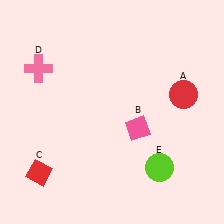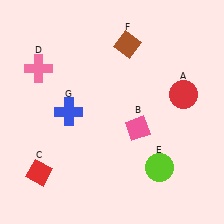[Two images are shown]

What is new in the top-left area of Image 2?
A blue cross (G) was added in the top-left area of Image 2.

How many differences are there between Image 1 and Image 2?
There are 2 differences between the two images.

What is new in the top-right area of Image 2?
A brown diamond (F) was added in the top-right area of Image 2.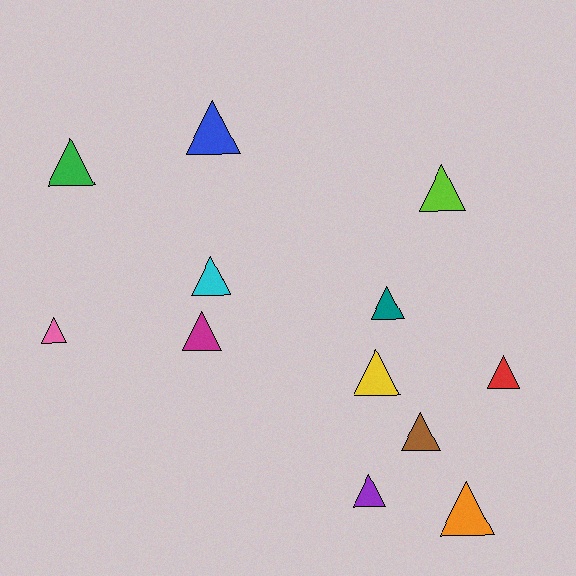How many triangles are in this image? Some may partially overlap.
There are 12 triangles.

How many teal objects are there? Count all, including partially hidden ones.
There is 1 teal object.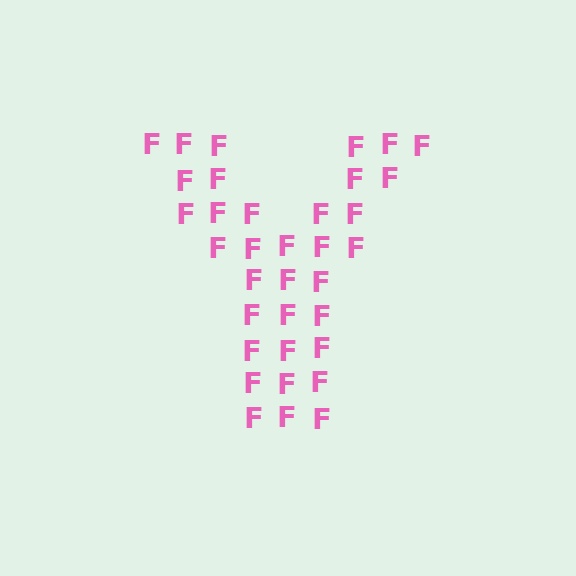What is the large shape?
The large shape is the letter Y.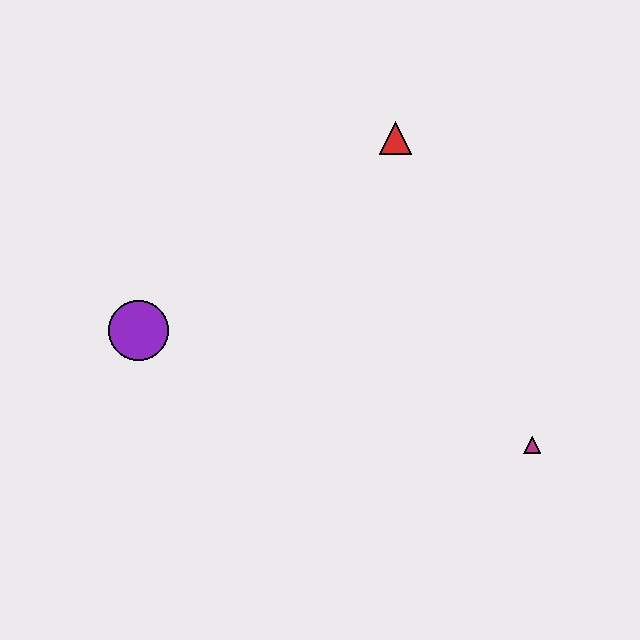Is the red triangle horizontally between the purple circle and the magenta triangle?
Yes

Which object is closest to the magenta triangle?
The red triangle is closest to the magenta triangle.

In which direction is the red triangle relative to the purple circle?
The red triangle is to the right of the purple circle.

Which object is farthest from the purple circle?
The magenta triangle is farthest from the purple circle.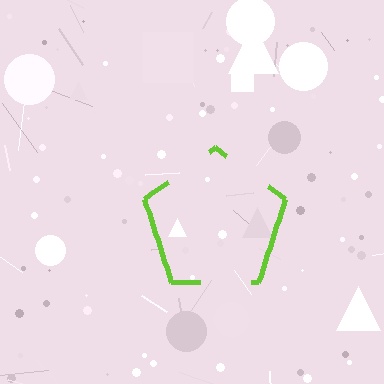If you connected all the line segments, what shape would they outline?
They would outline a pentagon.